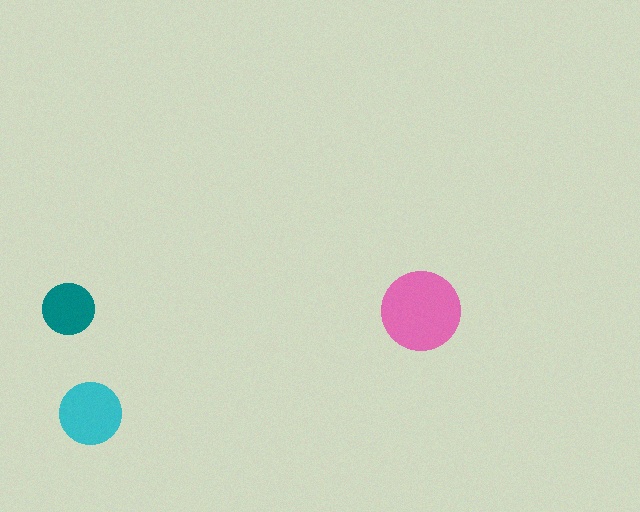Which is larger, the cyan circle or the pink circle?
The pink one.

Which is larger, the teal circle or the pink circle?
The pink one.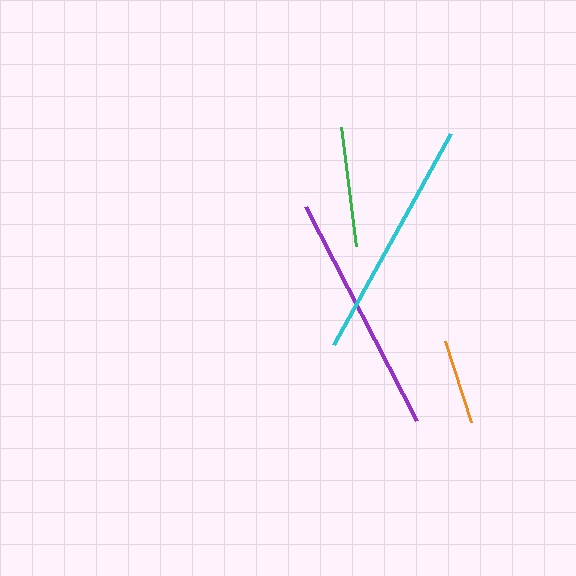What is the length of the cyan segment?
The cyan segment is approximately 241 pixels long.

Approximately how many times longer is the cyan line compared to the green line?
The cyan line is approximately 2.0 times the length of the green line.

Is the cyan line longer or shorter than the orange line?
The cyan line is longer than the orange line.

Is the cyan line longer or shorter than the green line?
The cyan line is longer than the green line.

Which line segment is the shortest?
The orange line is the shortest at approximately 85 pixels.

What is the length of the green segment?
The green segment is approximately 120 pixels long.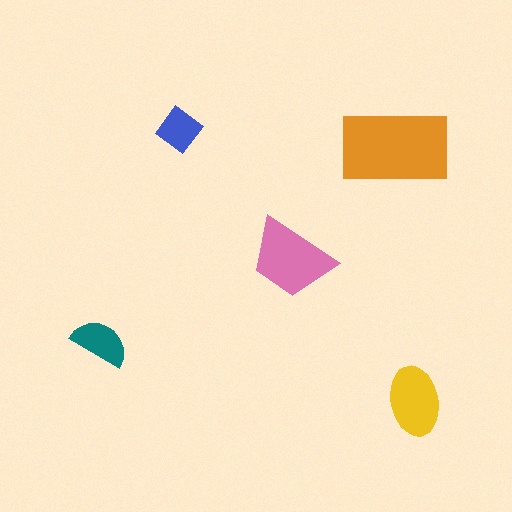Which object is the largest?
The orange rectangle.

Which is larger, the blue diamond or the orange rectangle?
The orange rectangle.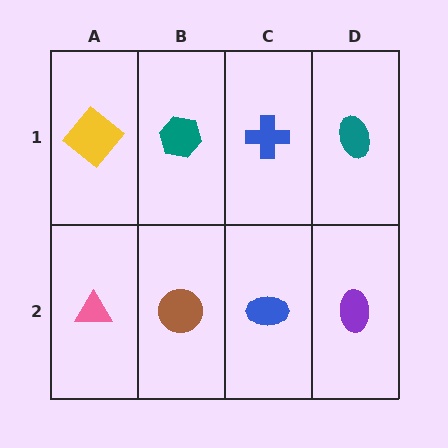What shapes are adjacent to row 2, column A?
A yellow diamond (row 1, column A), a brown circle (row 2, column B).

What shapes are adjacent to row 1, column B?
A brown circle (row 2, column B), a yellow diamond (row 1, column A), a blue cross (row 1, column C).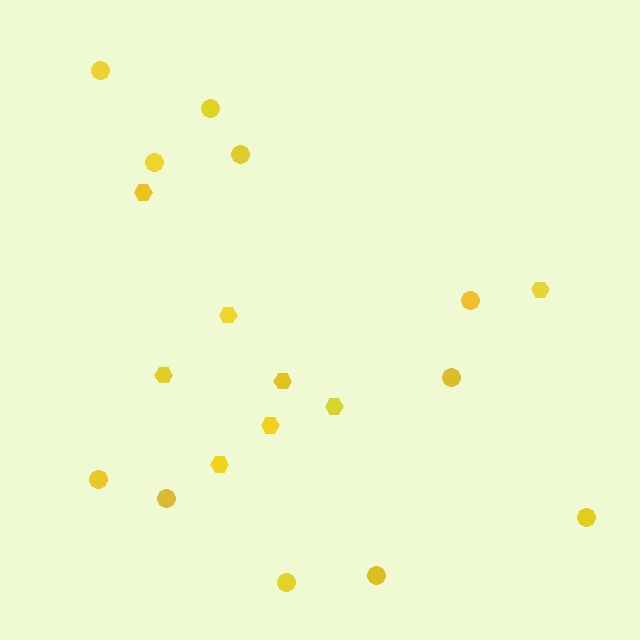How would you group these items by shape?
There are 2 groups: one group of hexagons (8) and one group of circles (11).